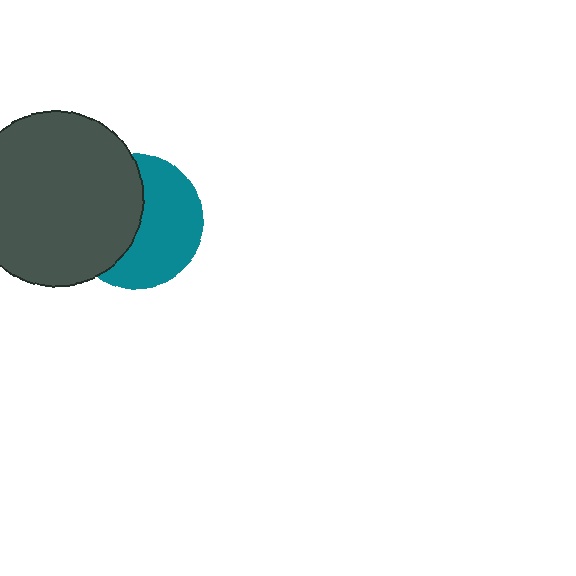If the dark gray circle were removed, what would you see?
You would see the complete teal circle.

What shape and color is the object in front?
The object in front is a dark gray circle.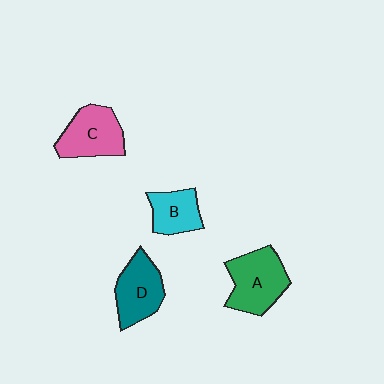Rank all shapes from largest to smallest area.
From largest to smallest: A (green), C (pink), D (teal), B (cyan).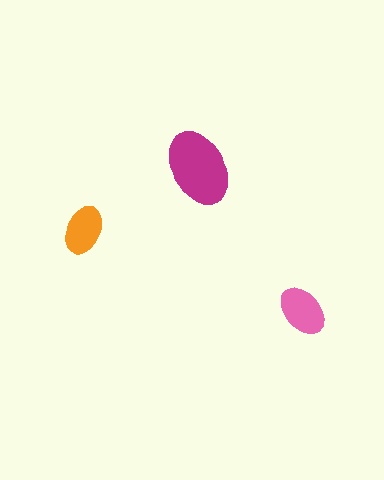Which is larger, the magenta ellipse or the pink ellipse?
The magenta one.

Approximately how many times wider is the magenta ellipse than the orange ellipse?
About 1.5 times wider.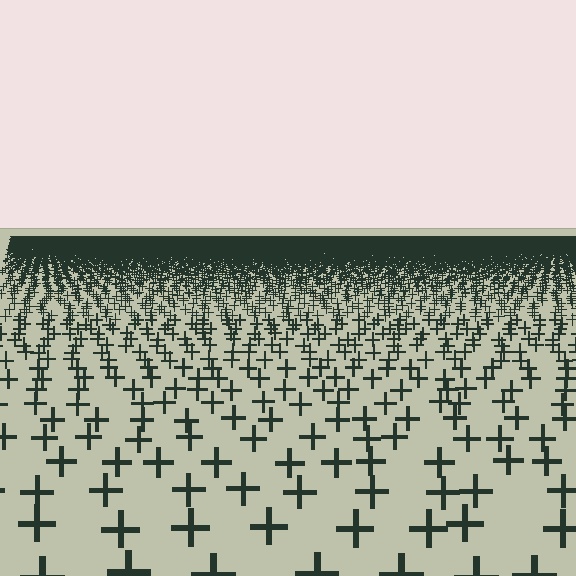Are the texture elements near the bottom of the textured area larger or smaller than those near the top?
Larger. Near the bottom, elements are closer to the viewer and appear at a bigger on-screen size.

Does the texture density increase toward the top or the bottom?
Density increases toward the top.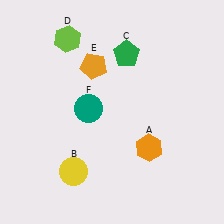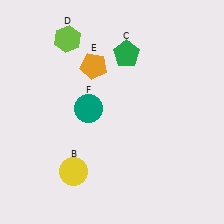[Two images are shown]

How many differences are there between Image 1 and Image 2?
There is 1 difference between the two images.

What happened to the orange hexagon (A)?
The orange hexagon (A) was removed in Image 2. It was in the bottom-right area of Image 1.